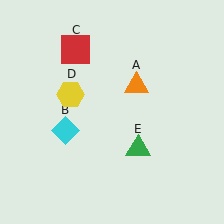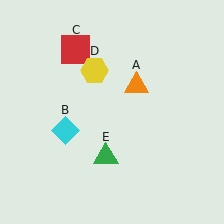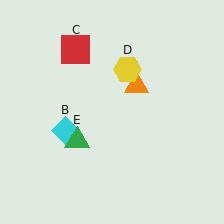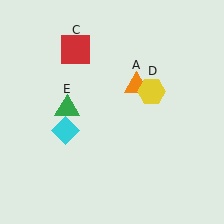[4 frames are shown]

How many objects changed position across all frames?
2 objects changed position: yellow hexagon (object D), green triangle (object E).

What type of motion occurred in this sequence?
The yellow hexagon (object D), green triangle (object E) rotated clockwise around the center of the scene.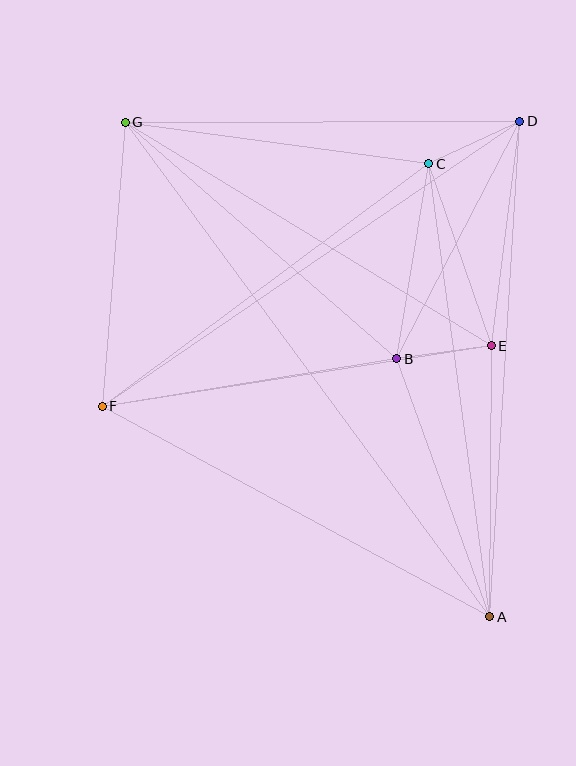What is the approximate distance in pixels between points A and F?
The distance between A and F is approximately 441 pixels.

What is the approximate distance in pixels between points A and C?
The distance between A and C is approximately 457 pixels.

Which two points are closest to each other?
Points B and E are closest to each other.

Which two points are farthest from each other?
Points A and G are farthest from each other.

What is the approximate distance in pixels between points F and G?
The distance between F and G is approximately 285 pixels.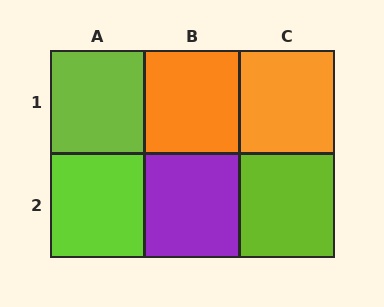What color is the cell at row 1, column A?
Lime.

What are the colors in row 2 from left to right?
Lime, purple, lime.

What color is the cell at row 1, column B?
Orange.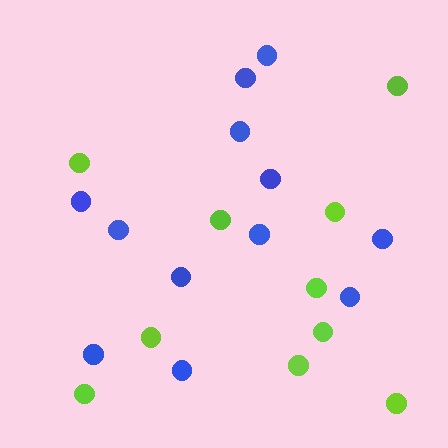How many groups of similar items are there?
There are 2 groups: one group of blue circles (12) and one group of lime circles (10).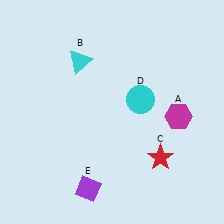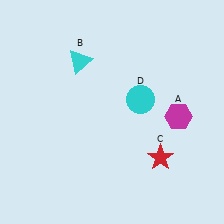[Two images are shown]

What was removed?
The purple diamond (E) was removed in Image 2.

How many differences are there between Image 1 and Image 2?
There is 1 difference between the two images.